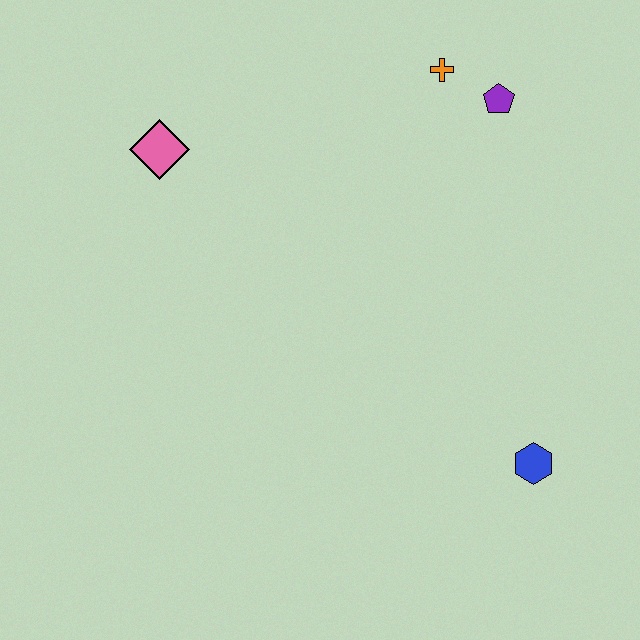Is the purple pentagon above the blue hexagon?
Yes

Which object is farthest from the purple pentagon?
The blue hexagon is farthest from the purple pentagon.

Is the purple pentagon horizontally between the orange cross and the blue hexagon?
Yes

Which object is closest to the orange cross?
The purple pentagon is closest to the orange cross.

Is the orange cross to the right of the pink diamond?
Yes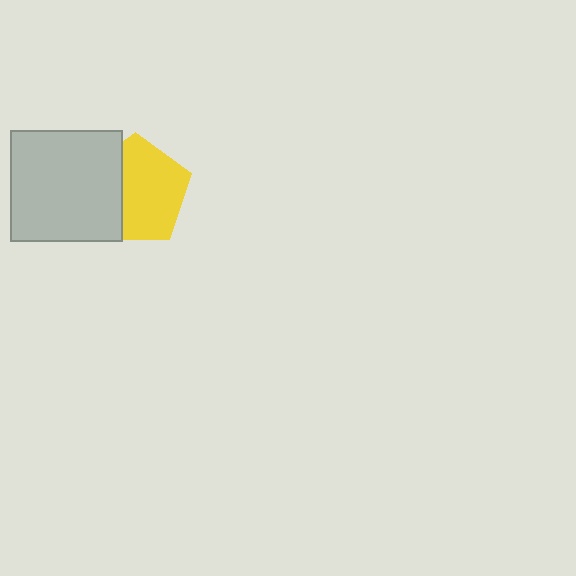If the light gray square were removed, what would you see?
You would see the complete yellow pentagon.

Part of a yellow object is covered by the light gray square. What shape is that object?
It is a pentagon.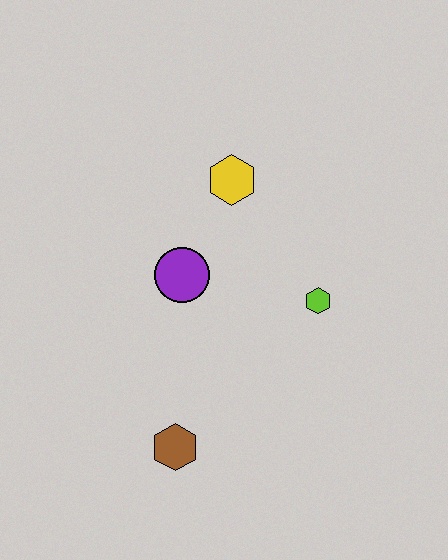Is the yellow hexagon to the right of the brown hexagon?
Yes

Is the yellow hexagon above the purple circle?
Yes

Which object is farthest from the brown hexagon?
The yellow hexagon is farthest from the brown hexagon.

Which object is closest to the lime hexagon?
The purple circle is closest to the lime hexagon.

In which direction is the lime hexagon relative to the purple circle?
The lime hexagon is to the right of the purple circle.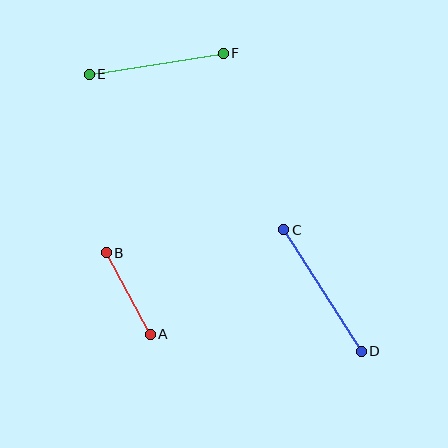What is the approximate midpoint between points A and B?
The midpoint is at approximately (128, 293) pixels.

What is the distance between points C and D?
The distance is approximately 144 pixels.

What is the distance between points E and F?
The distance is approximately 136 pixels.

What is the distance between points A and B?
The distance is approximately 93 pixels.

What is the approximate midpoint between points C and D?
The midpoint is at approximately (323, 290) pixels.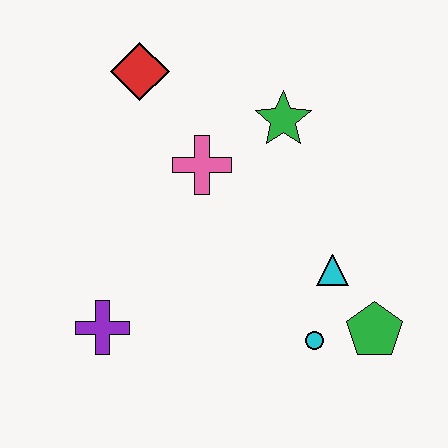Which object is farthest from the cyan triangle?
The red diamond is farthest from the cyan triangle.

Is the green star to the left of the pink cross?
No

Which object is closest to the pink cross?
The green star is closest to the pink cross.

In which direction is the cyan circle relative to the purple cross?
The cyan circle is to the right of the purple cross.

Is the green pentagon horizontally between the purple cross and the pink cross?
No